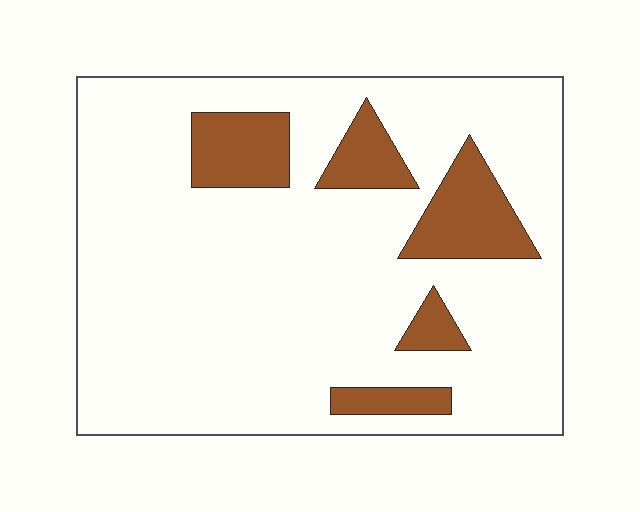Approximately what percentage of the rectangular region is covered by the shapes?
Approximately 15%.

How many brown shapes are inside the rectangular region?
5.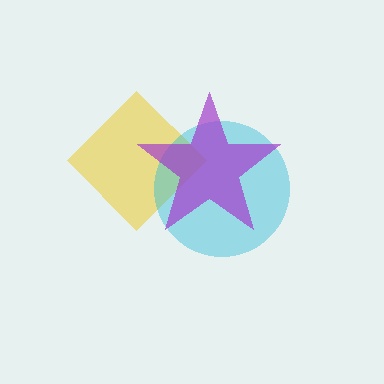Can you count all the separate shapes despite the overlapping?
Yes, there are 3 separate shapes.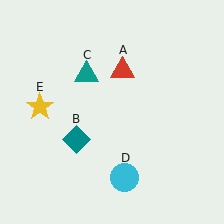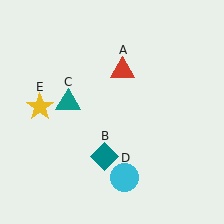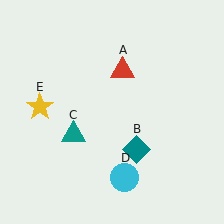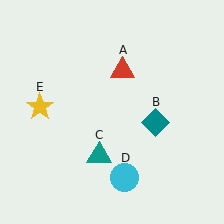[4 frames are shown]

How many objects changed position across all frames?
2 objects changed position: teal diamond (object B), teal triangle (object C).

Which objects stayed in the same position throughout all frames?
Red triangle (object A) and cyan circle (object D) and yellow star (object E) remained stationary.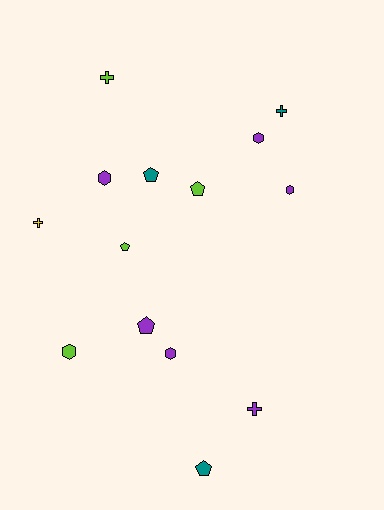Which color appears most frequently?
Purple, with 6 objects.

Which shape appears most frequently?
Hexagon, with 5 objects.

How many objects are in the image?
There are 14 objects.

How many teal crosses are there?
There is 1 teal cross.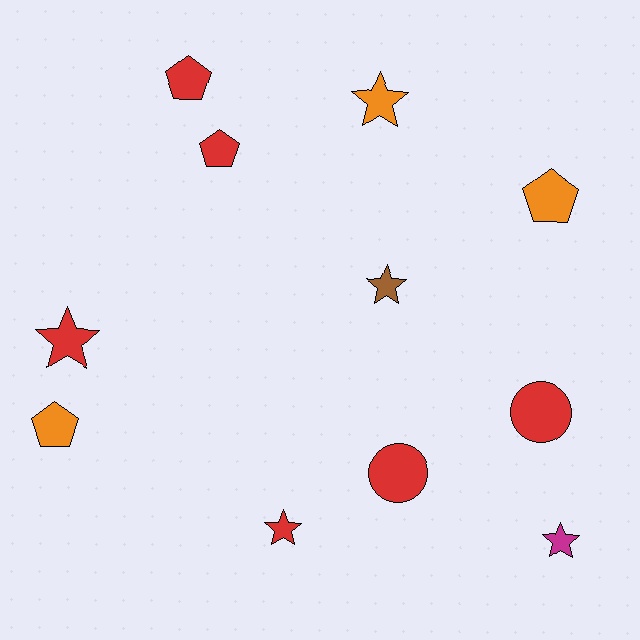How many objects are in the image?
There are 11 objects.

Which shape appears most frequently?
Star, with 5 objects.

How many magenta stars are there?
There is 1 magenta star.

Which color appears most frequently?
Red, with 6 objects.